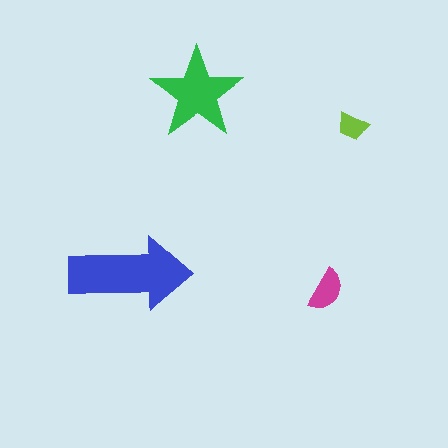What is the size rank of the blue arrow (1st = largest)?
1st.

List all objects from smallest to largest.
The lime trapezoid, the magenta semicircle, the green star, the blue arrow.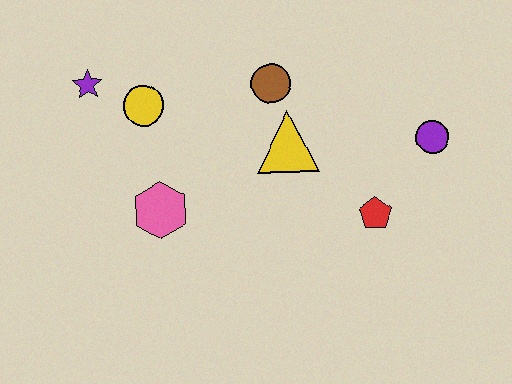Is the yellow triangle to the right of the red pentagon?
No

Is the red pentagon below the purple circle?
Yes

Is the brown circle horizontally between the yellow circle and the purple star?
No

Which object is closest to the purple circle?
The red pentagon is closest to the purple circle.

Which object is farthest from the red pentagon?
The purple star is farthest from the red pentagon.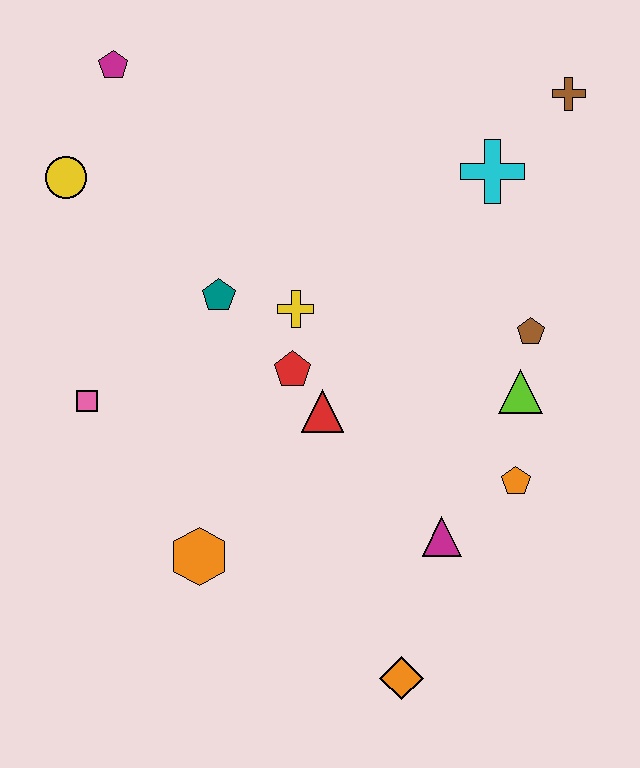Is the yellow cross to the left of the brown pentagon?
Yes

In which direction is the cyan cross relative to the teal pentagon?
The cyan cross is to the right of the teal pentagon.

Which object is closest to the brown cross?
The cyan cross is closest to the brown cross.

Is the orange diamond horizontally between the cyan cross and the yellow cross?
Yes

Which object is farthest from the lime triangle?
The magenta pentagon is farthest from the lime triangle.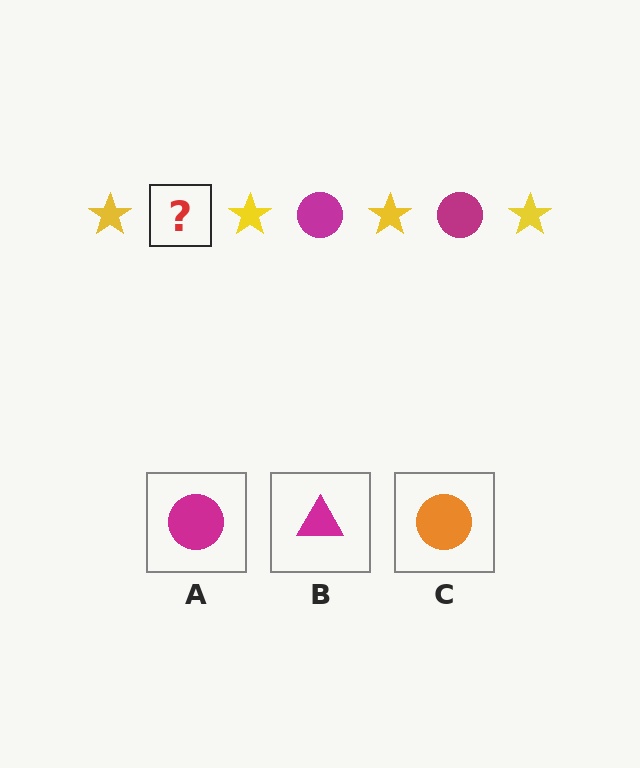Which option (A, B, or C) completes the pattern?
A.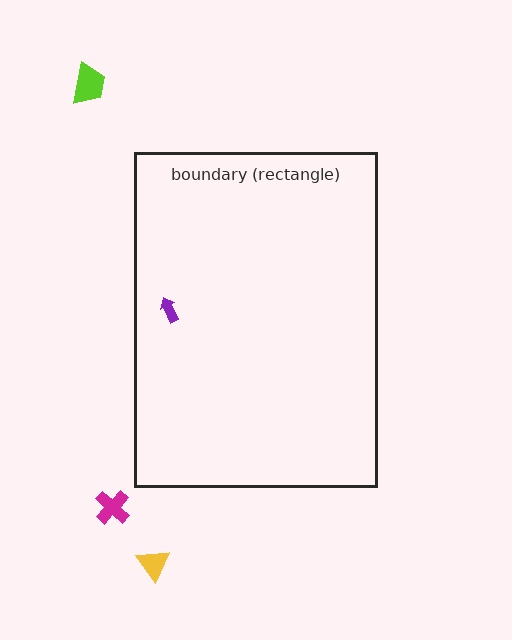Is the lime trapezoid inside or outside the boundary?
Outside.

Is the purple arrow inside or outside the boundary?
Inside.